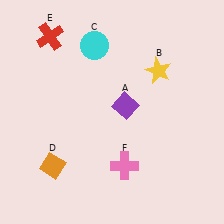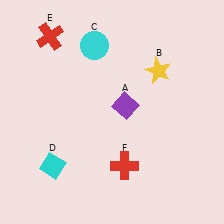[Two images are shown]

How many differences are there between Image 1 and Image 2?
There are 2 differences between the two images.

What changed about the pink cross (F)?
In Image 1, F is pink. In Image 2, it changed to red.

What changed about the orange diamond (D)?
In Image 1, D is orange. In Image 2, it changed to cyan.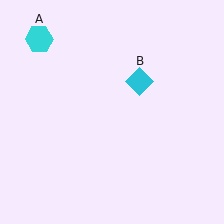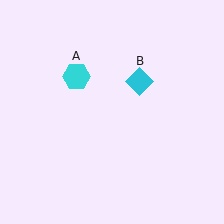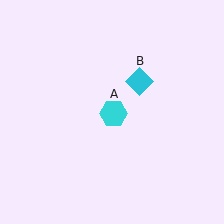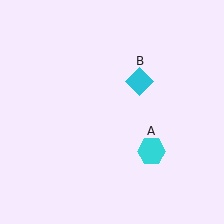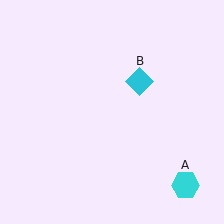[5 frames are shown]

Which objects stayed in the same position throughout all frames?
Cyan diamond (object B) remained stationary.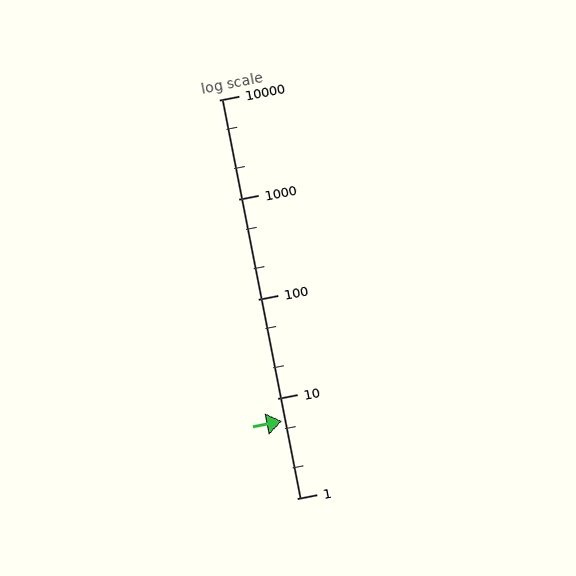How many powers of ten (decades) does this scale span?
The scale spans 4 decades, from 1 to 10000.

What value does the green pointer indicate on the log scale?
The pointer indicates approximately 5.9.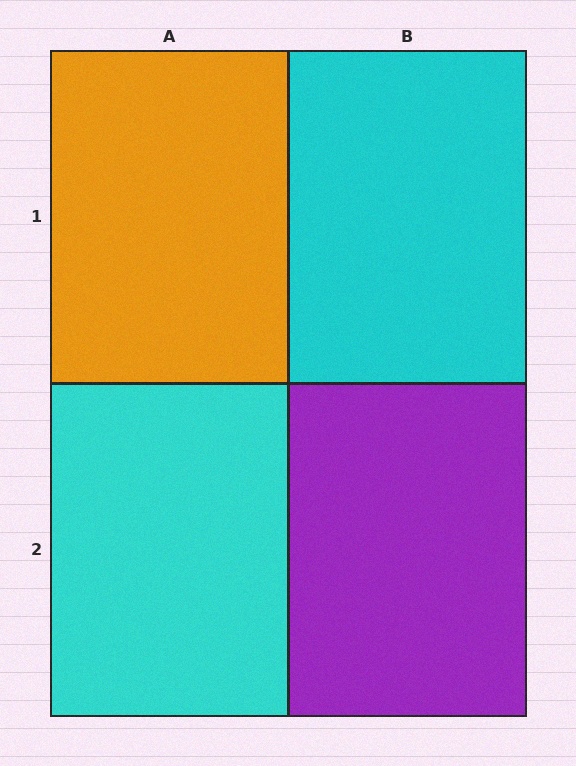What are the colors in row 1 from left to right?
Orange, cyan.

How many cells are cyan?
2 cells are cyan.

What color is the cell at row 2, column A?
Cyan.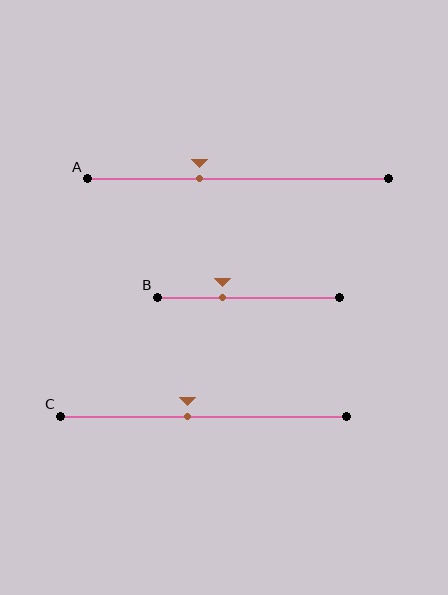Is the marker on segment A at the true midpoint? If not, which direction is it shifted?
No, the marker on segment A is shifted to the left by about 13% of the segment length.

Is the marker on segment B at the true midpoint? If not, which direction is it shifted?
No, the marker on segment B is shifted to the left by about 14% of the segment length.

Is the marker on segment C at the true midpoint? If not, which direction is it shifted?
No, the marker on segment C is shifted to the left by about 5% of the segment length.